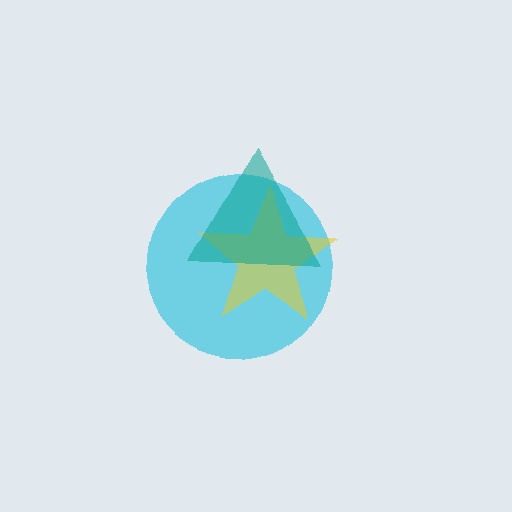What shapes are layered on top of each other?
The layered shapes are: a cyan circle, a yellow star, a teal triangle.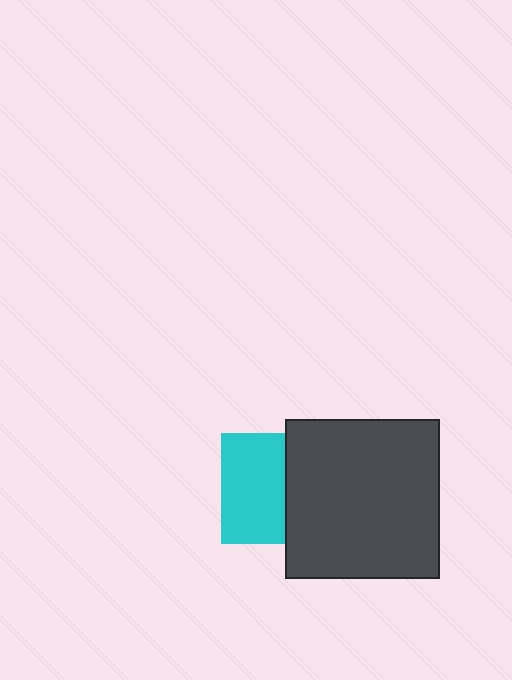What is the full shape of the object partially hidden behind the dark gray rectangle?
The partially hidden object is a cyan square.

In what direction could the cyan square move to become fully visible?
The cyan square could move left. That would shift it out from behind the dark gray rectangle entirely.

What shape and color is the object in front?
The object in front is a dark gray rectangle.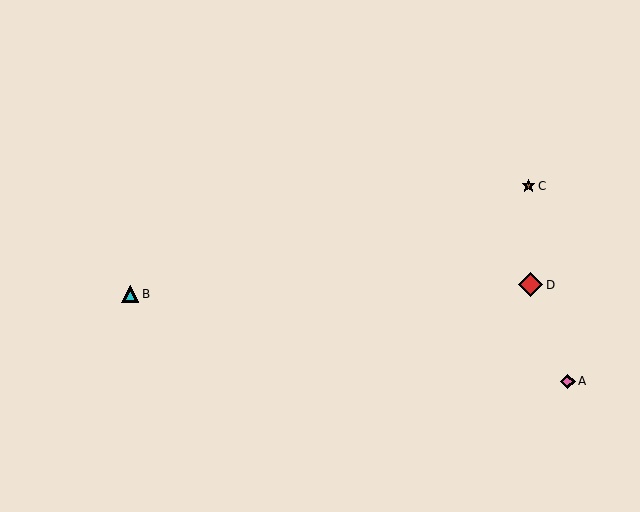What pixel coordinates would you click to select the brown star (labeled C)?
Click at (529, 186) to select the brown star C.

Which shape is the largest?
The red diamond (labeled D) is the largest.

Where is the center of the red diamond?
The center of the red diamond is at (531, 285).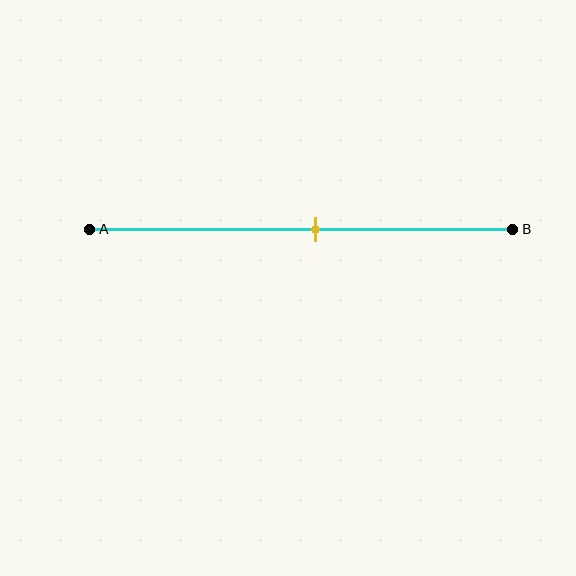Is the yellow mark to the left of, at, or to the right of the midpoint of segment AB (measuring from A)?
The yellow mark is to the right of the midpoint of segment AB.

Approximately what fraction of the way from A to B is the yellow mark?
The yellow mark is approximately 55% of the way from A to B.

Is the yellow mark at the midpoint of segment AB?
No, the mark is at about 55% from A, not at the 50% midpoint.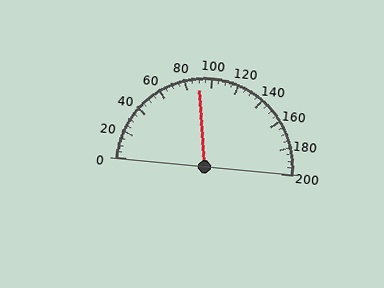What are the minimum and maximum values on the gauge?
The gauge ranges from 0 to 200.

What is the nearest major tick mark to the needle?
The nearest major tick mark is 80.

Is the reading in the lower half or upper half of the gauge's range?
The reading is in the lower half of the range (0 to 200).